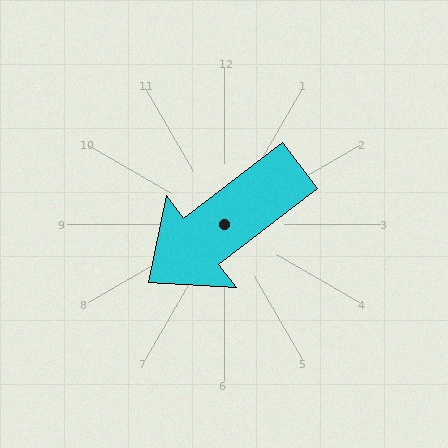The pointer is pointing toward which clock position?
Roughly 8 o'clock.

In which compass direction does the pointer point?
Southwest.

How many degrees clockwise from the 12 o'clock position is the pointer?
Approximately 232 degrees.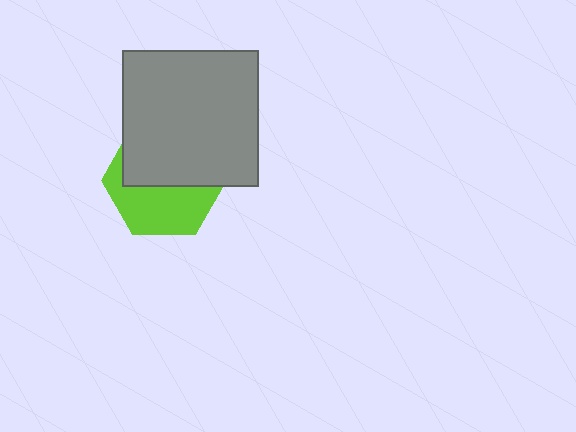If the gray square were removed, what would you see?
You would see the complete lime hexagon.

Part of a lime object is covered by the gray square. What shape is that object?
It is a hexagon.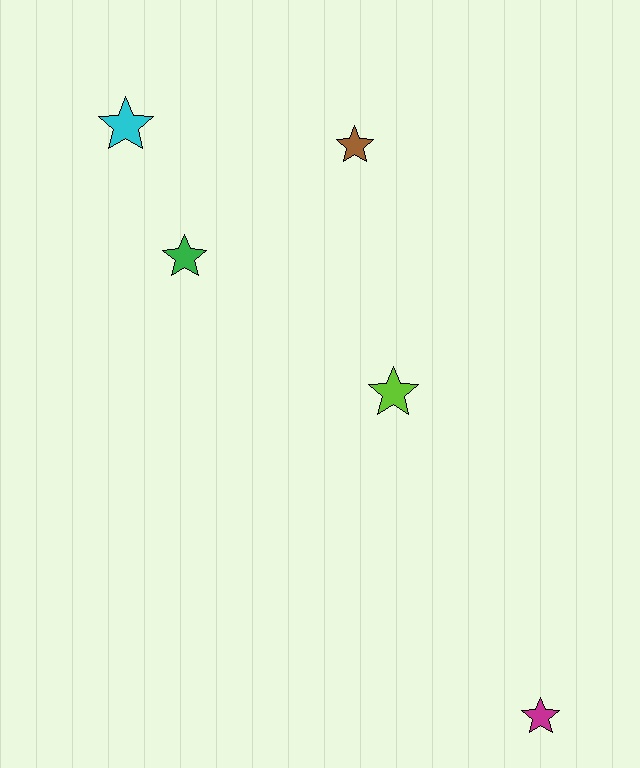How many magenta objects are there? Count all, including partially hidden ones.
There is 1 magenta object.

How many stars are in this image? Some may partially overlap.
There are 5 stars.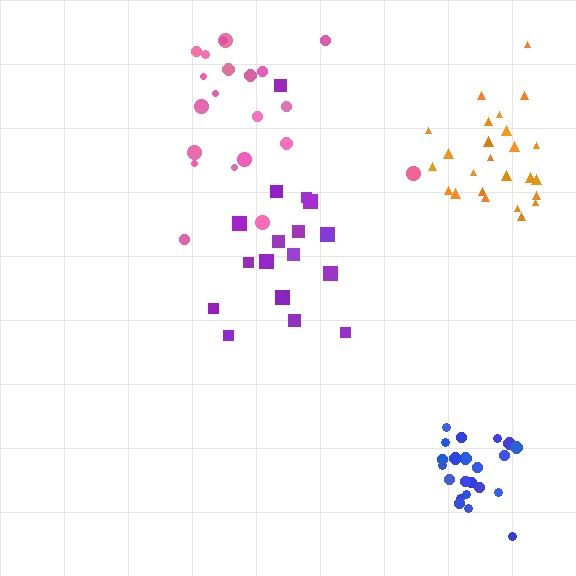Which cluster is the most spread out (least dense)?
Pink.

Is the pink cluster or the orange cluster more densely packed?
Orange.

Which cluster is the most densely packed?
Blue.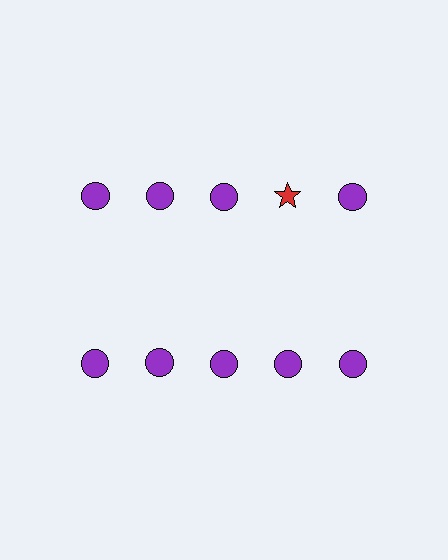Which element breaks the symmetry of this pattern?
The red star in the top row, second from right column breaks the symmetry. All other shapes are purple circles.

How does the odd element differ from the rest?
It differs in both color (red instead of purple) and shape (star instead of circle).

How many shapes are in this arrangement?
There are 10 shapes arranged in a grid pattern.